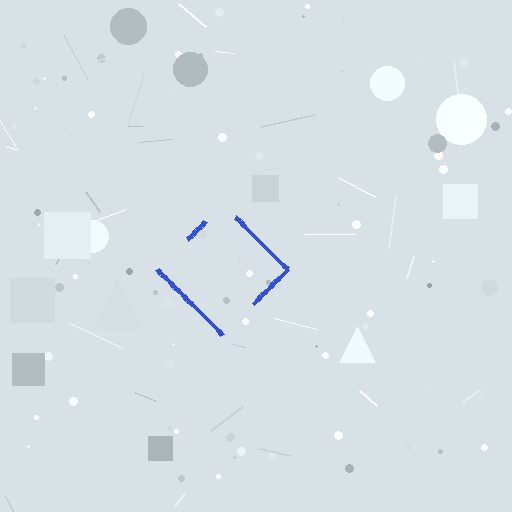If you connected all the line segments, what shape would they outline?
They would outline a diamond.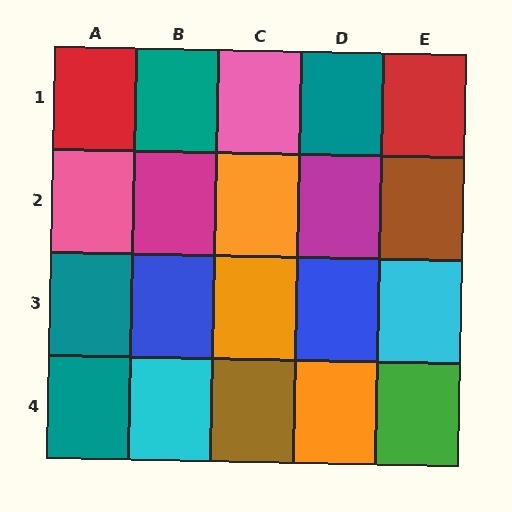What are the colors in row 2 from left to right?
Pink, magenta, orange, magenta, brown.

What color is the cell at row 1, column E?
Red.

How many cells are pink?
2 cells are pink.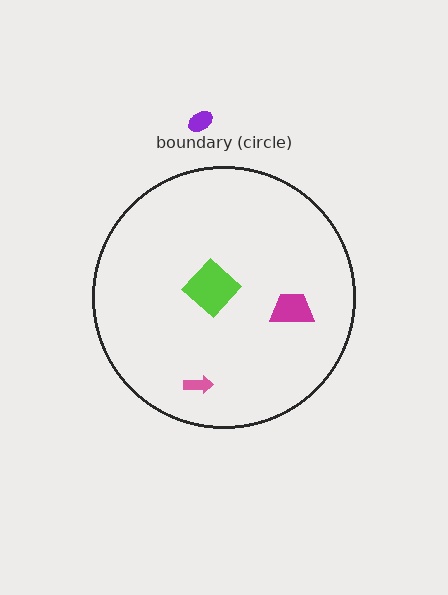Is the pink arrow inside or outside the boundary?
Inside.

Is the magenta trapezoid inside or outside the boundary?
Inside.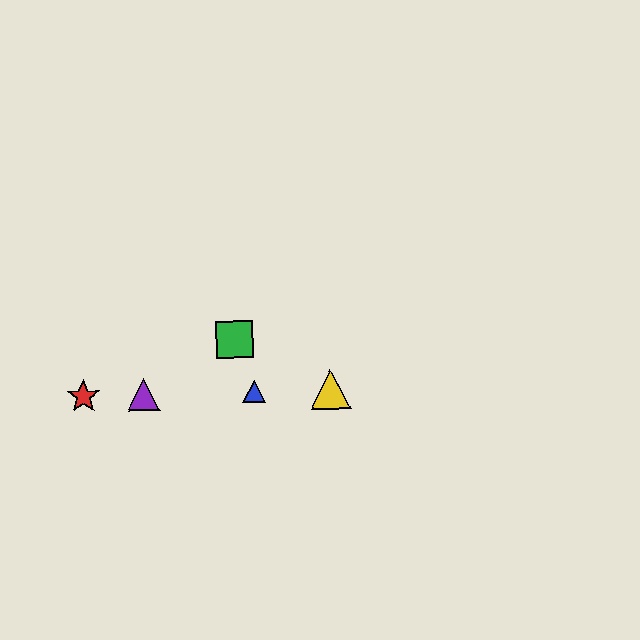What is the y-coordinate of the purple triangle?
The purple triangle is at y≈395.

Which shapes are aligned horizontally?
The red star, the blue triangle, the yellow triangle, the purple triangle are aligned horizontally.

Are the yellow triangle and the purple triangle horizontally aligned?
Yes, both are at y≈389.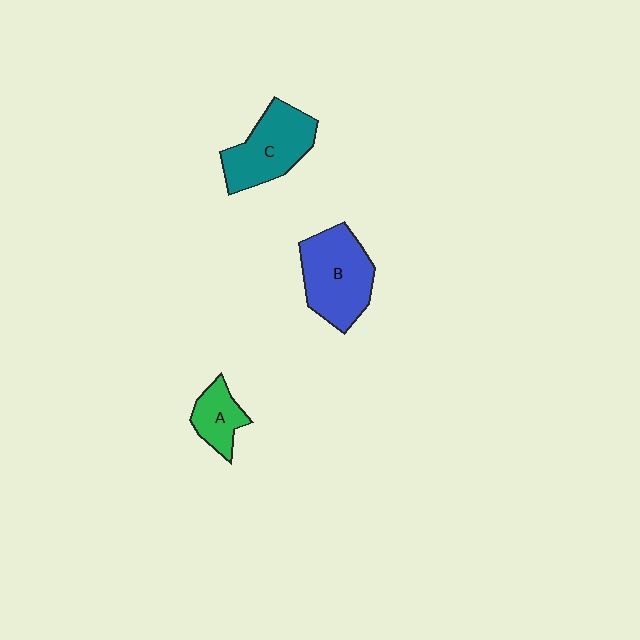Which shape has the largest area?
Shape B (blue).